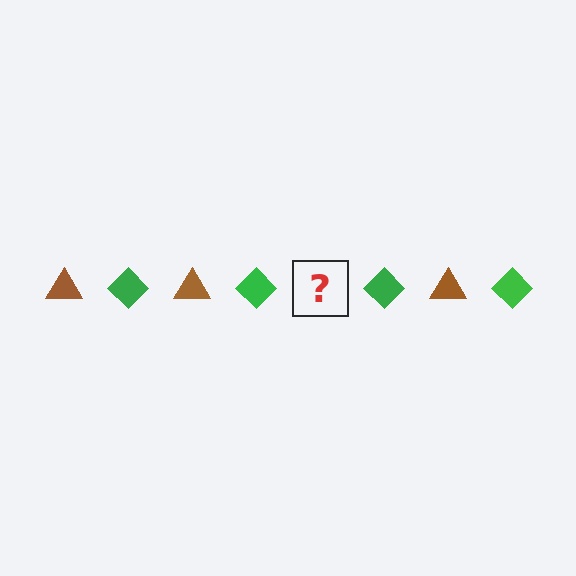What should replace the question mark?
The question mark should be replaced with a brown triangle.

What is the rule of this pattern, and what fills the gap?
The rule is that the pattern alternates between brown triangle and green diamond. The gap should be filled with a brown triangle.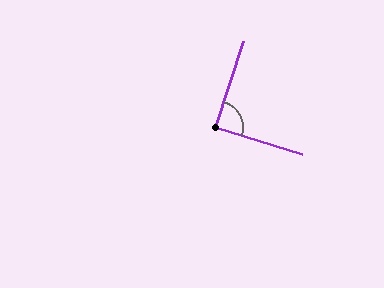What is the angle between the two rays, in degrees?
Approximately 90 degrees.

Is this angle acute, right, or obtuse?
It is approximately a right angle.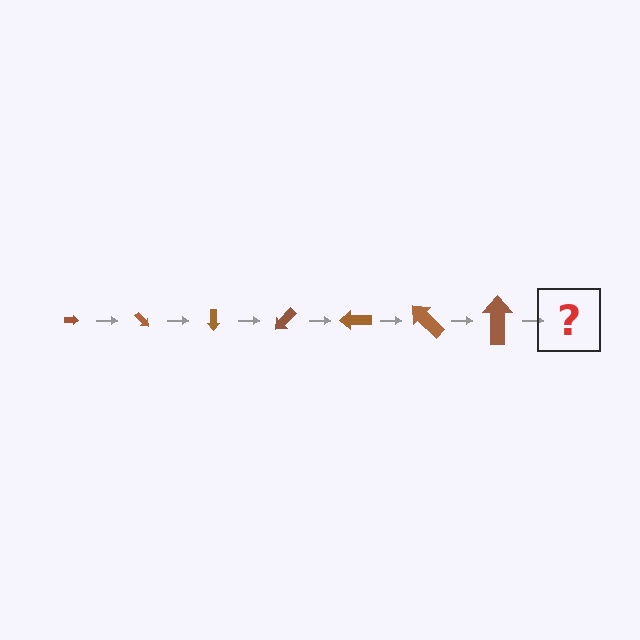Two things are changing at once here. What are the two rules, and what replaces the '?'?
The two rules are that the arrow grows larger each step and it rotates 45 degrees each step. The '?' should be an arrow, larger than the previous one and rotated 315 degrees from the start.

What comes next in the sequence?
The next element should be an arrow, larger than the previous one and rotated 315 degrees from the start.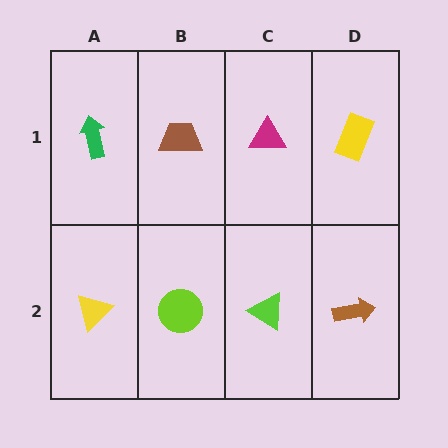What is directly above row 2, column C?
A magenta triangle.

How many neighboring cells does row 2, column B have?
3.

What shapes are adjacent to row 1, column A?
A yellow triangle (row 2, column A), a brown trapezoid (row 1, column B).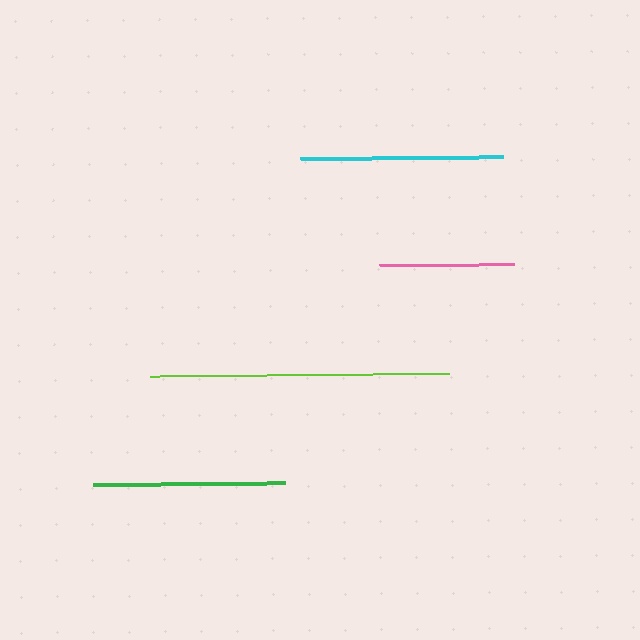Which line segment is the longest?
The lime line is the longest at approximately 299 pixels.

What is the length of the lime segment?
The lime segment is approximately 299 pixels long.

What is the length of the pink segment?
The pink segment is approximately 135 pixels long.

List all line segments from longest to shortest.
From longest to shortest: lime, cyan, green, pink.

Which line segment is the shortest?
The pink line is the shortest at approximately 135 pixels.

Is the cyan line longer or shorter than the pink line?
The cyan line is longer than the pink line.